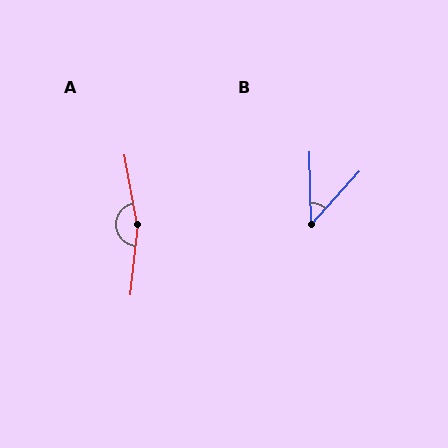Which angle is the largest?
A, at approximately 164 degrees.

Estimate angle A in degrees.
Approximately 164 degrees.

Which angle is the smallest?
B, at approximately 43 degrees.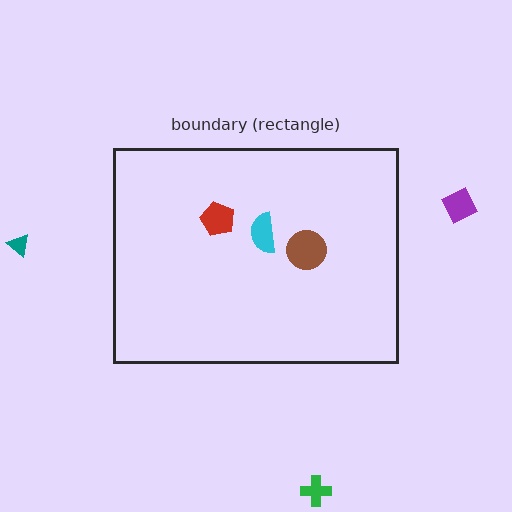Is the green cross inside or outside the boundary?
Outside.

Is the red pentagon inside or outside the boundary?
Inside.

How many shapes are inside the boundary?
3 inside, 3 outside.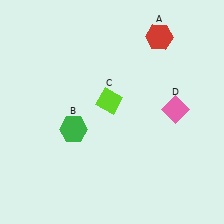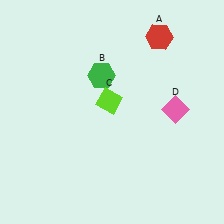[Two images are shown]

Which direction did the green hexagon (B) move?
The green hexagon (B) moved up.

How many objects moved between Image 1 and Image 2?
1 object moved between the two images.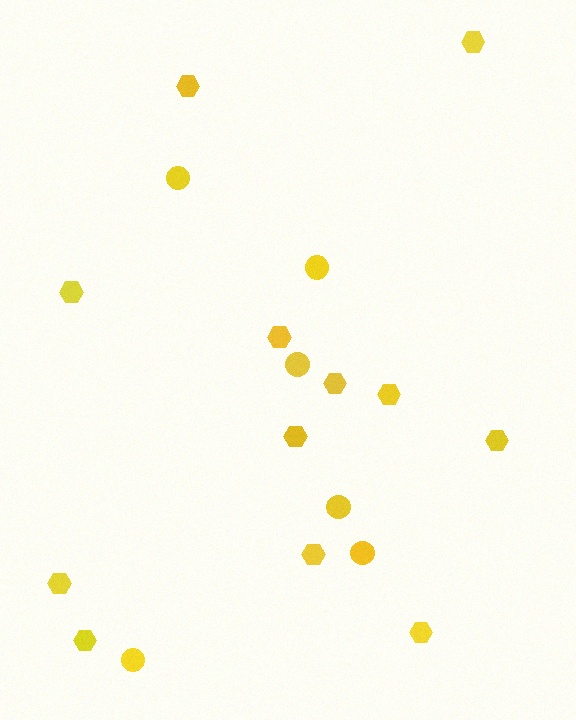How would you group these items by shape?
There are 2 groups: one group of circles (6) and one group of hexagons (12).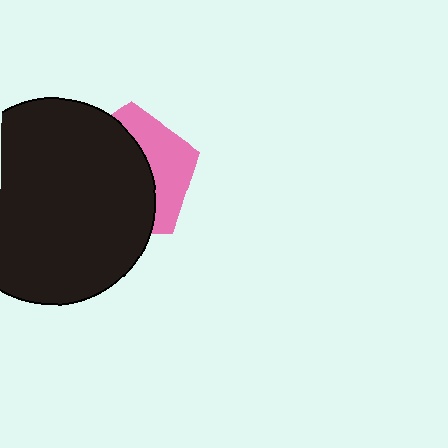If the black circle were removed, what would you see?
You would see the complete pink pentagon.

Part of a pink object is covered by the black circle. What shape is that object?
It is a pentagon.